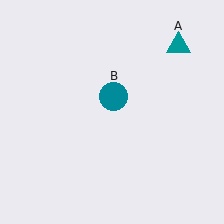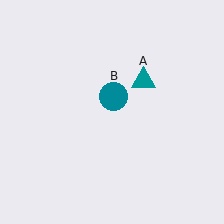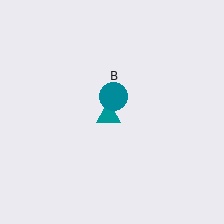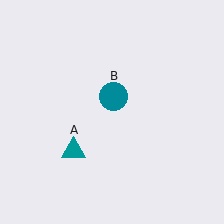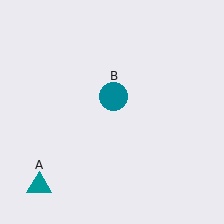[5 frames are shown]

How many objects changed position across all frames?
1 object changed position: teal triangle (object A).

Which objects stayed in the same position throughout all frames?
Teal circle (object B) remained stationary.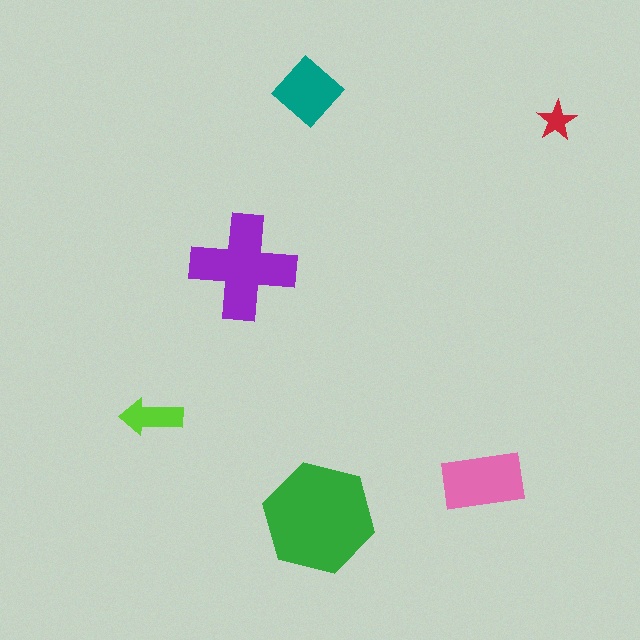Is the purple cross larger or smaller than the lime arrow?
Larger.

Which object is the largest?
The green hexagon.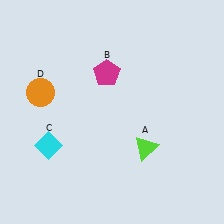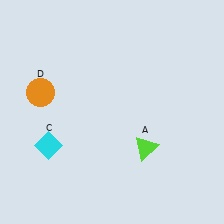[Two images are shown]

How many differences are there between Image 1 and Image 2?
There is 1 difference between the two images.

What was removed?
The magenta pentagon (B) was removed in Image 2.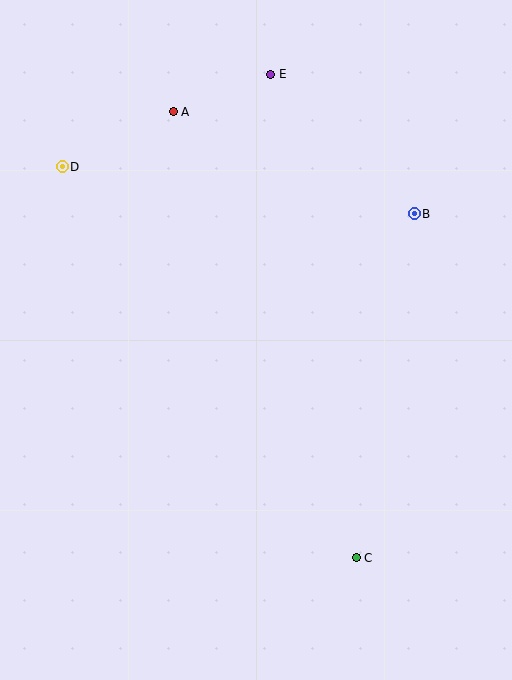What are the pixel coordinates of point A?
Point A is at (173, 112).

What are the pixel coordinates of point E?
Point E is at (271, 74).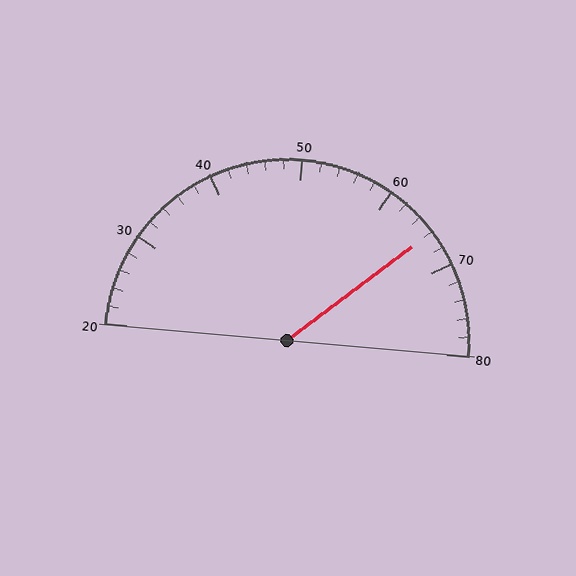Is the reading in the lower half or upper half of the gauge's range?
The reading is in the upper half of the range (20 to 80).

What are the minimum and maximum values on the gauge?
The gauge ranges from 20 to 80.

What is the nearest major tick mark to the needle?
The nearest major tick mark is 70.